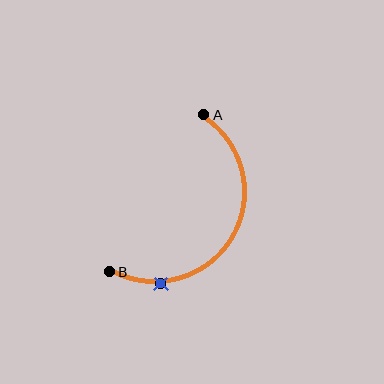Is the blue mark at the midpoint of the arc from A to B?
No. The blue mark lies on the arc but is closer to endpoint B. The arc midpoint would be at the point on the curve equidistant along the arc from both A and B.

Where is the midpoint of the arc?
The arc midpoint is the point on the curve farthest from the straight line joining A and B. It sits to the right of that line.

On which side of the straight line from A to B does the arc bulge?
The arc bulges to the right of the straight line connecting A and B.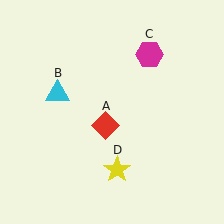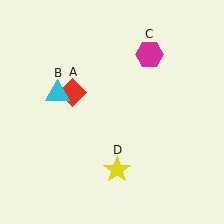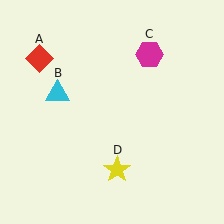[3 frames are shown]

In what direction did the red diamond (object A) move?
The red diamond (object A) moved up and to the left.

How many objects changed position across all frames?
1 object changed position: red diamond (object A).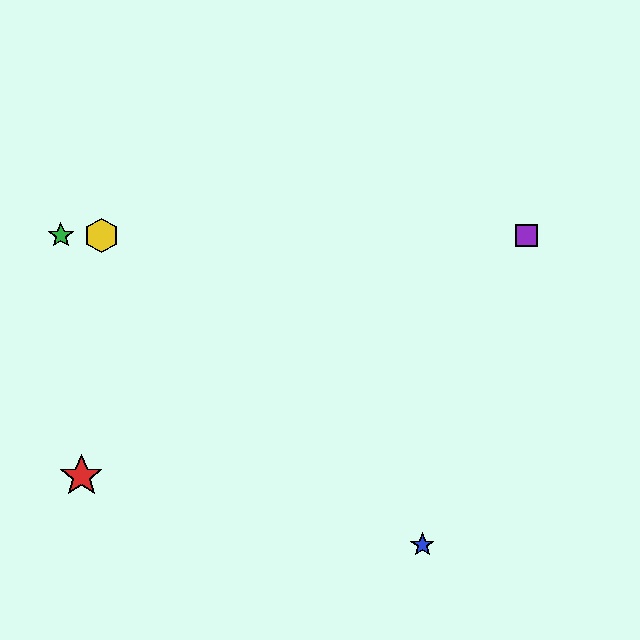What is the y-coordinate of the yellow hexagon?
The yellow hexagon is at y≈235.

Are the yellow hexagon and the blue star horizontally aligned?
No, the yellow hexagon is at y≈235 and the blue star is at y≈545.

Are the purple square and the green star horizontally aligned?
Yes, both are at y≈235.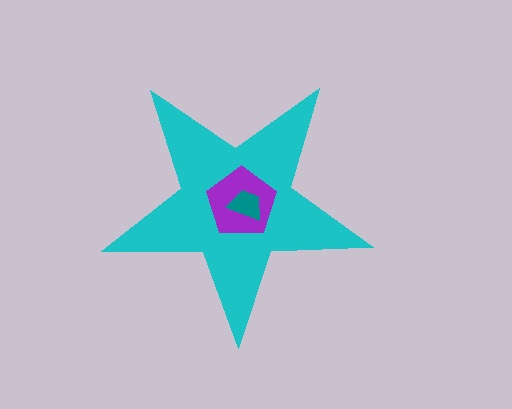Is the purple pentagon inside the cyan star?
Yes.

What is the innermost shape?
The teal trapezoid.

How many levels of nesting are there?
3.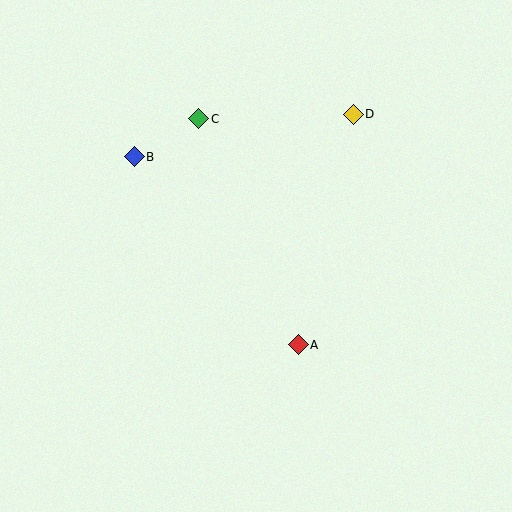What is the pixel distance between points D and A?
The distance between D and A is 237 pixels.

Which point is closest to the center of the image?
Point A at (298, 345) is closest to the center.